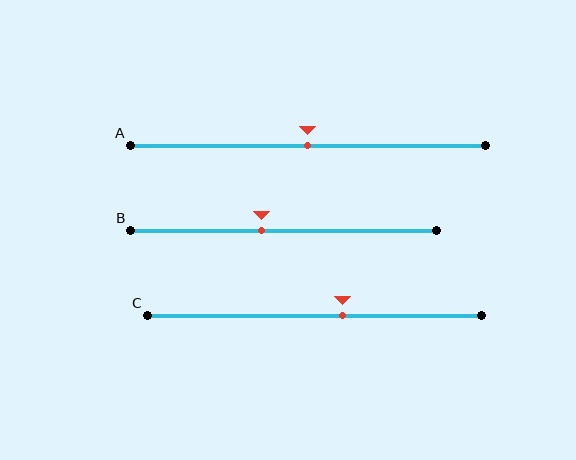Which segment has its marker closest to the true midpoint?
Segment A has its marker closest to the true midpoint.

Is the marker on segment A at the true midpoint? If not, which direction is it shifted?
Yes, the marker on segment A is at the true midpoint.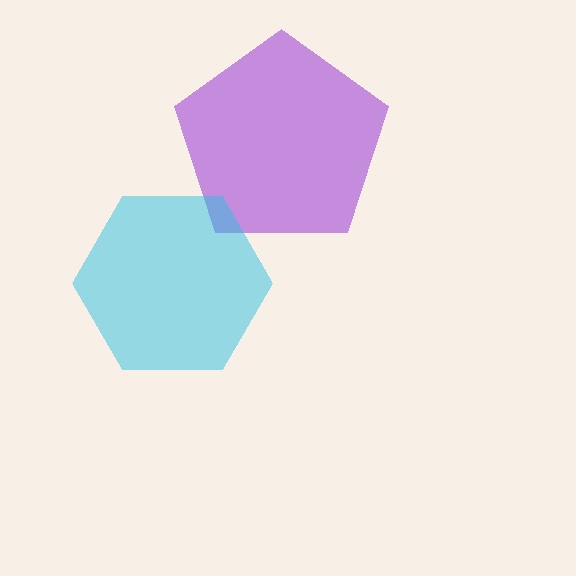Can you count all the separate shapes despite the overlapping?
Yes, there are 2 separate shapes.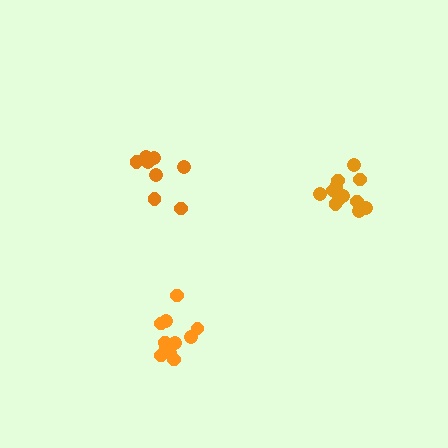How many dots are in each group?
Group 1: 8 dots, Group 2: 12 dots, Group 3: 11 dots (31 total).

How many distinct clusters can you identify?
There are 3 distinct clusters.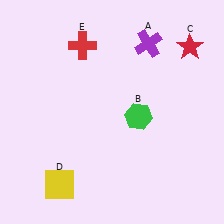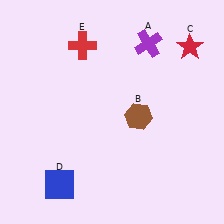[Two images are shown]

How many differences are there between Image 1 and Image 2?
There are 2 differences between the two images.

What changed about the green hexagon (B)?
In Image 1, B is green. In Image 2, it changed to brown.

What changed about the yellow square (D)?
In Image 1, D is yellow. In Image 2, it changed to blue.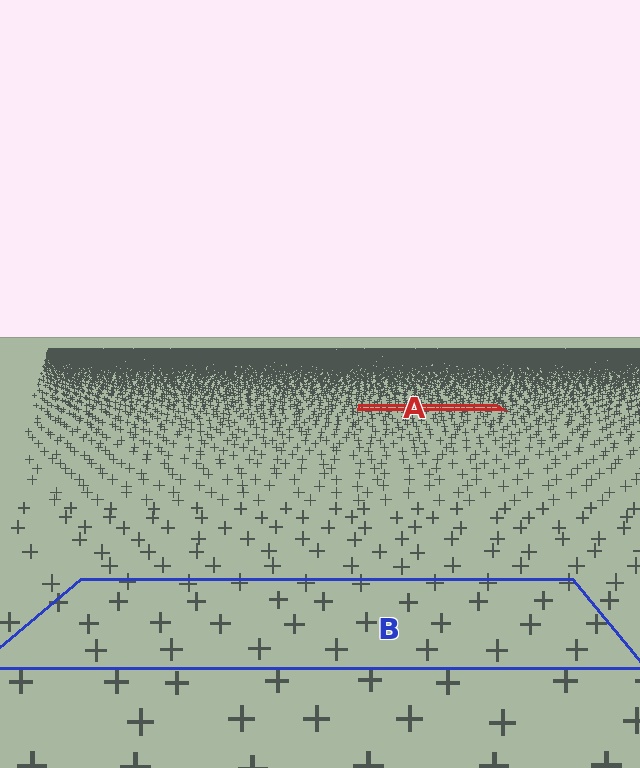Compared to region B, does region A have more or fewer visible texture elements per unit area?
Region A has more texture elements per unit area — they are packed more densely because it is farther away.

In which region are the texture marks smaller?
The texture marks are smaller in region A, because it is farther away.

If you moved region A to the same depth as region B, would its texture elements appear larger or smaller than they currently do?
They would appear larger. At a closer depth, the same texture elements are projected at a bigger on-screen size.